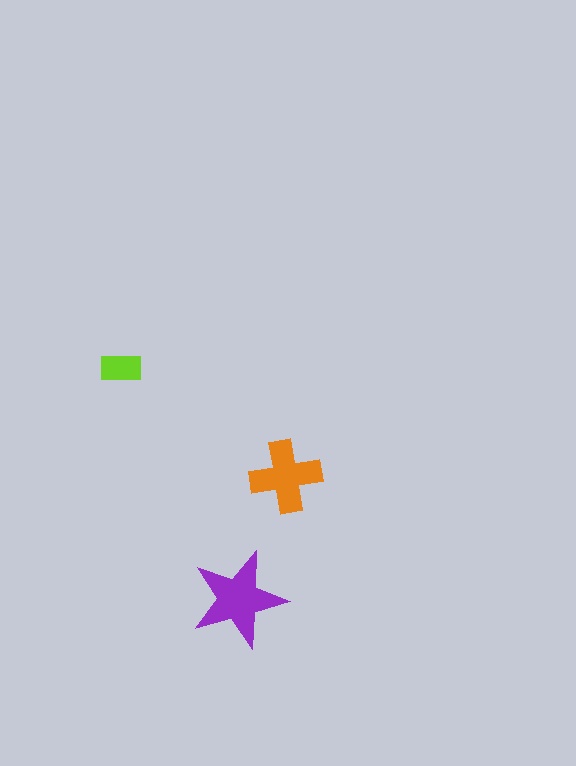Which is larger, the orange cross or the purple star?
The purple star.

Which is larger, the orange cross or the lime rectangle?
The orange cross.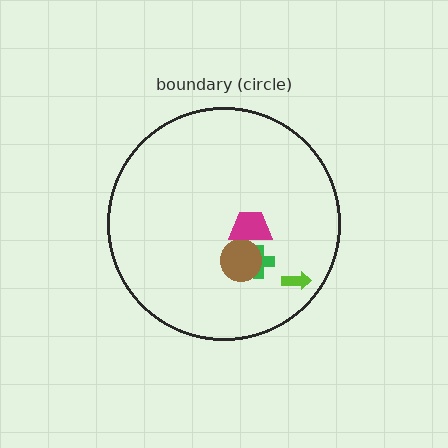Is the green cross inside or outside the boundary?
Inside.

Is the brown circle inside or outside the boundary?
Inside.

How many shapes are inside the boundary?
4 inside, 0 outside.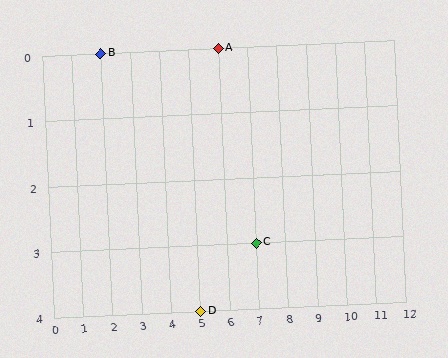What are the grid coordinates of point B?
Point B is at grid coordinates (2, 0).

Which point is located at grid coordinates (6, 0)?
Point A is at (6, 0).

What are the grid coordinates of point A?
Point A is at grid coordinates (6, 0).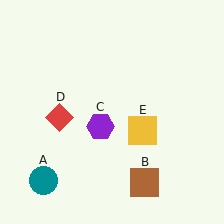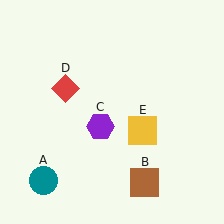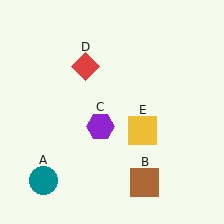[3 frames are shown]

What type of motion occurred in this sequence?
The red diamond (object D) rotated clockwise around the center of the scene.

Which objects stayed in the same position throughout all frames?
Teal circle (object A) and brown square (object B) and purple hexagon (object C) and yellow square (object E) remained stationary.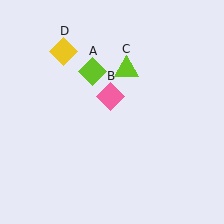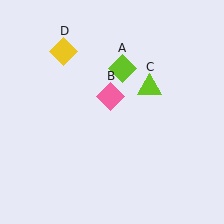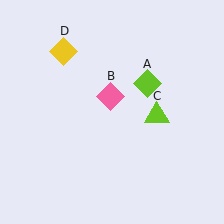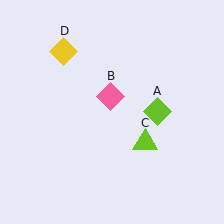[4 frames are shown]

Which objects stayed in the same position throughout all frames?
Pink diamond (object B) and yellow diamond (object D) remained stationary.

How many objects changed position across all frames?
2 objects changed position: lime diamond (object A), lime triangle (object C).